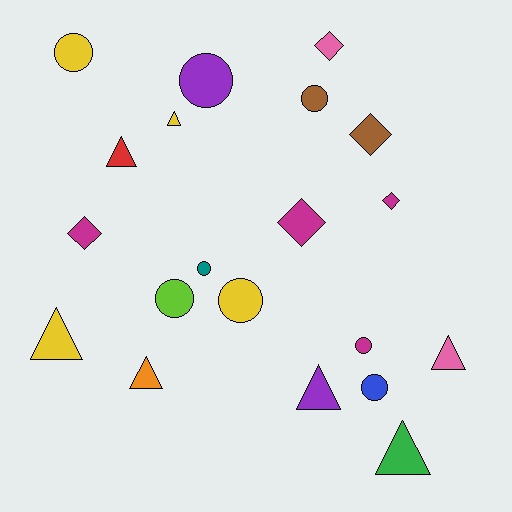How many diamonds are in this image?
There are 5 diamonds.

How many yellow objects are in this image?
There are 4 yellow objects.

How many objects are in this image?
There are 20 objects.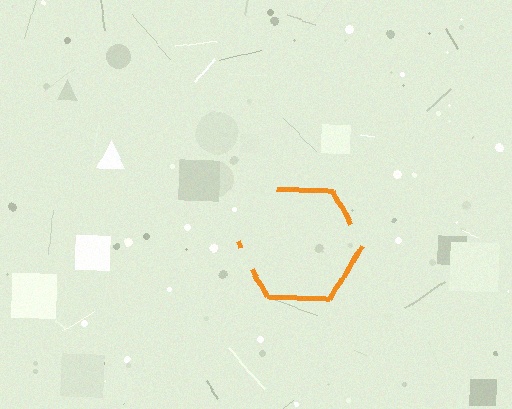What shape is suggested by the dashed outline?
The dashed outline suggests a hexagon.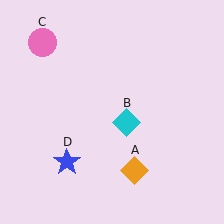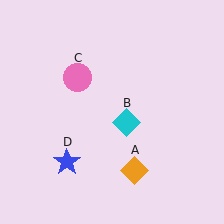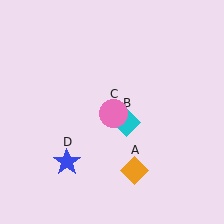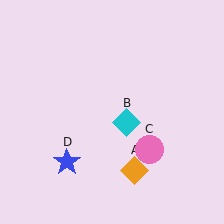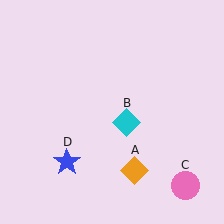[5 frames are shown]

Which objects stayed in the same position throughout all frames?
Orange diamond (object A) and cyan diamond (object B) and blue star (object D) remained stationary.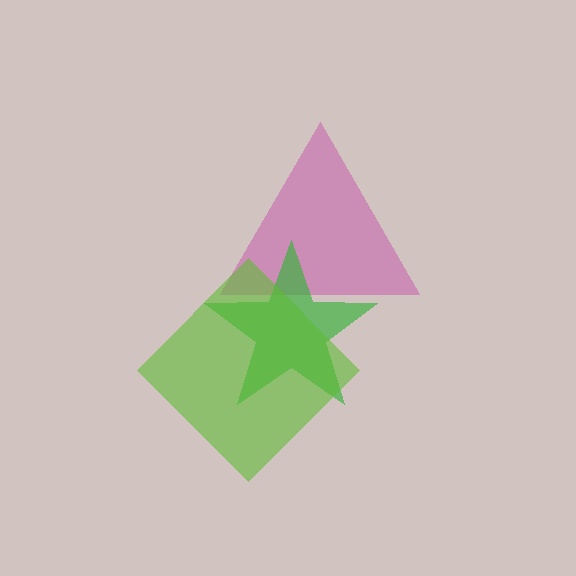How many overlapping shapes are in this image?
There are 3 overlapping shapes in the image.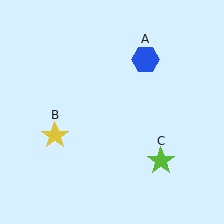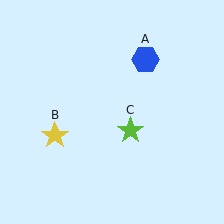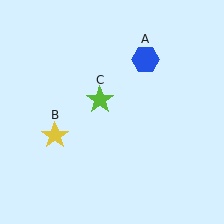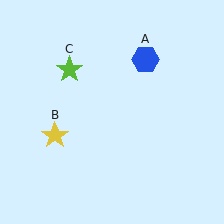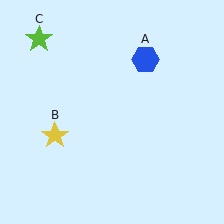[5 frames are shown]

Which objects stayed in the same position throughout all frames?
Blue hexagon (object A) and yellow star (object B) remained stationary.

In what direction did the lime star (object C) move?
The lime star (object C) moved up and to the left.